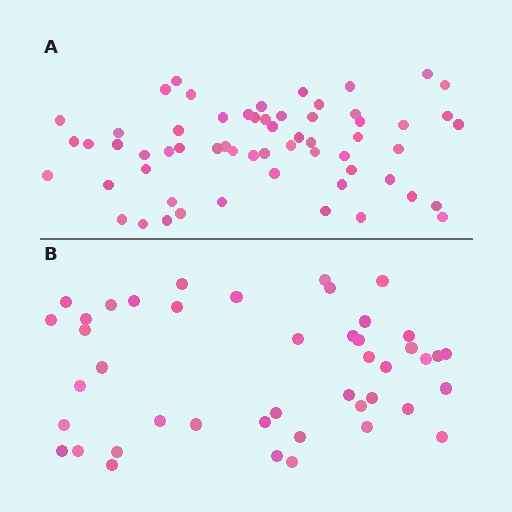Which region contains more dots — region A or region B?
Region A (the top region) has more dots.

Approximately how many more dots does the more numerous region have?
Region A has approximately 15 more dots than region B.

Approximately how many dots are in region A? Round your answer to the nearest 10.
About 60 dots.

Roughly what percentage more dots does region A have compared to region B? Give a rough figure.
About 35% more.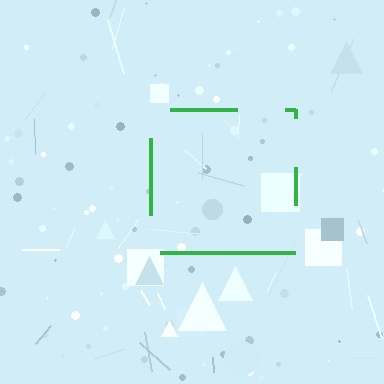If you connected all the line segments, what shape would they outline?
They would outline a square.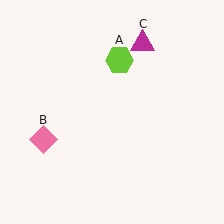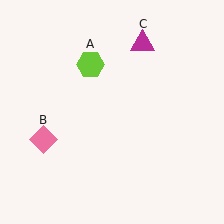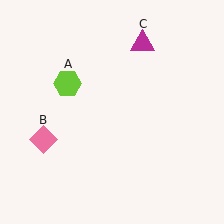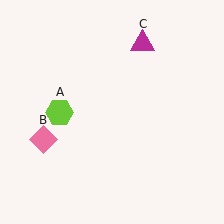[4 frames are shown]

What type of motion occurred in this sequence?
The lime hexagon (object A) rotated counterclockwise around the center of the scene.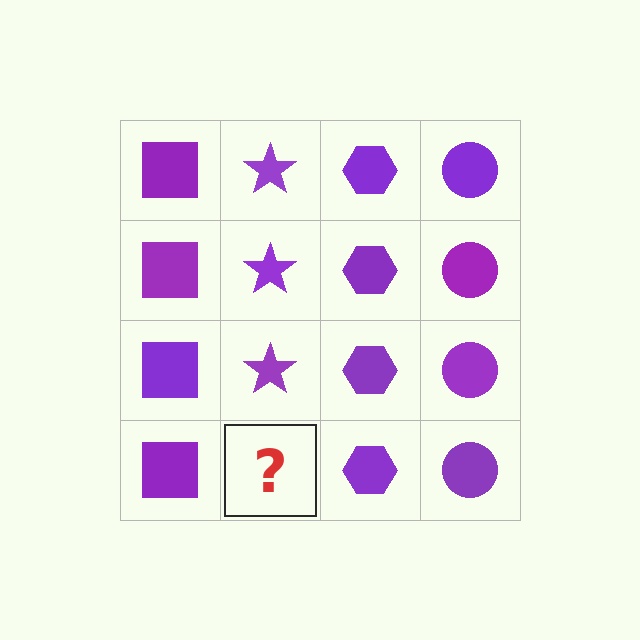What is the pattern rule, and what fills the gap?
The rule is that each column has a consistent shape. The gap should be filled with a purple star.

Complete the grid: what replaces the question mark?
The question mark should be replaced with a purple star.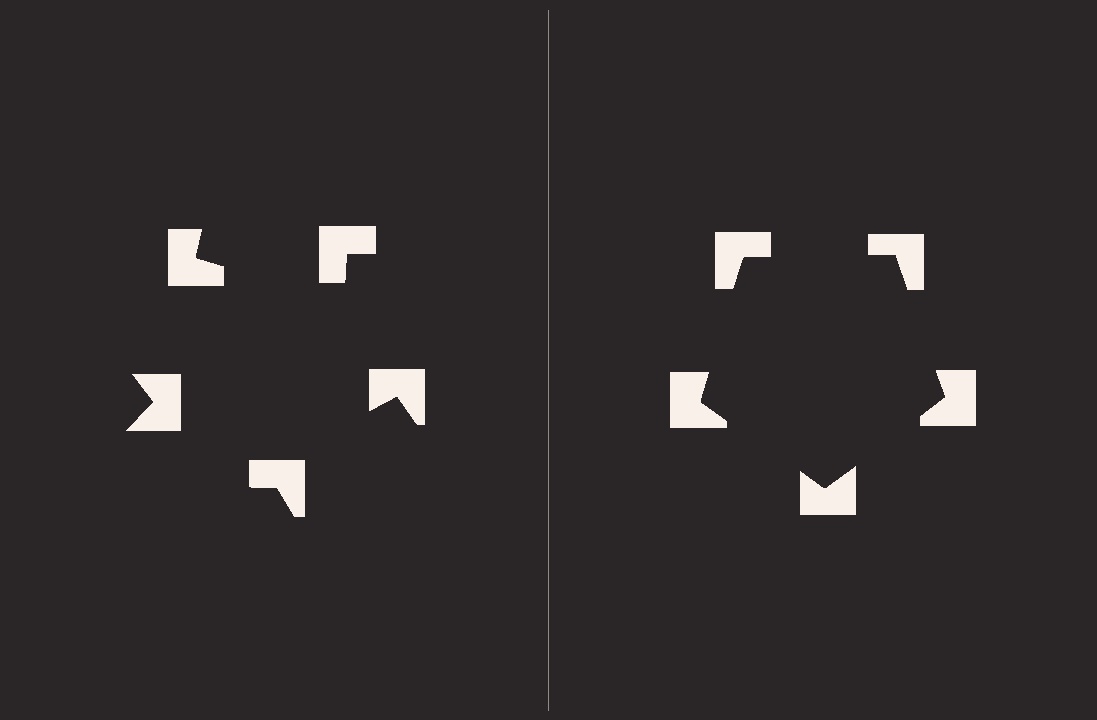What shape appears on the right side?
An illusory pentagon.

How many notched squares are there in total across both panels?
10 — 5 on each side.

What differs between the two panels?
The notched squares are positioned identically on both sides; only the wedge orientations differ. On the right they align to a pentagon; on the left they are misaligned.